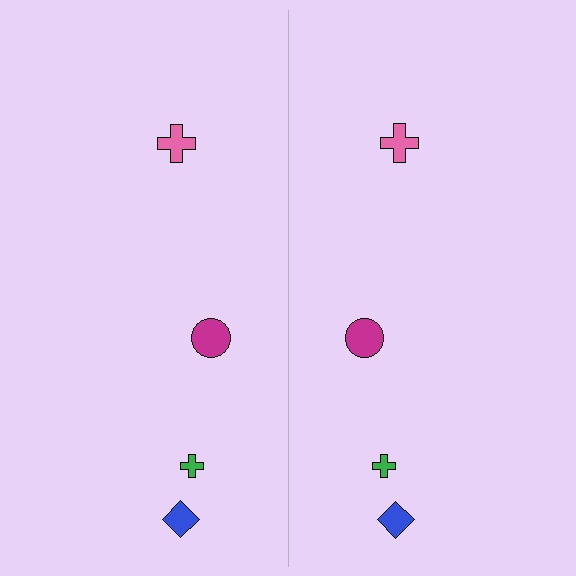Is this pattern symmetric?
Yes, this pattern has bilateral (reflection) symmetry.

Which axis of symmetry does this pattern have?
The pattern has a vertical axis of symmetry running through the center of the image.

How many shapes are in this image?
There are 8 shapes in this image.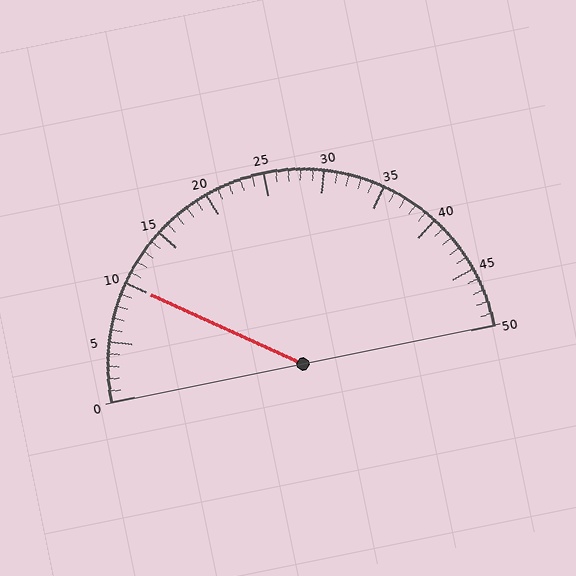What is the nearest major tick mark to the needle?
The nearest major tick mark is 10.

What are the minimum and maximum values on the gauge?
The gauge ranges from 0 to 50.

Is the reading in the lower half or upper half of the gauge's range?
The reading is in the lower half of the range (0 to 50).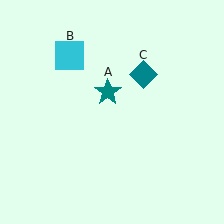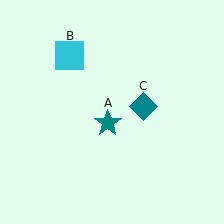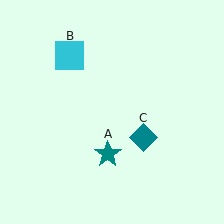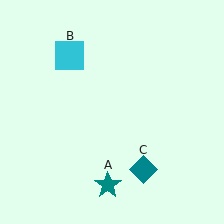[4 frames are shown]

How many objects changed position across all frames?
2 objects changed position: teal star (object A), teal diamond (object C).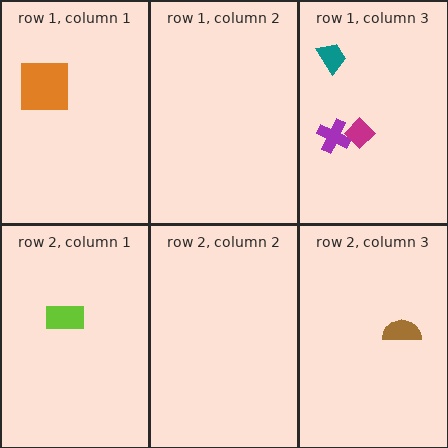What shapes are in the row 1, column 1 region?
The orange square.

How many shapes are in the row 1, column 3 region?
3.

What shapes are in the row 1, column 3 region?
The purple cross, the teal trapezoid, the magenta diamond.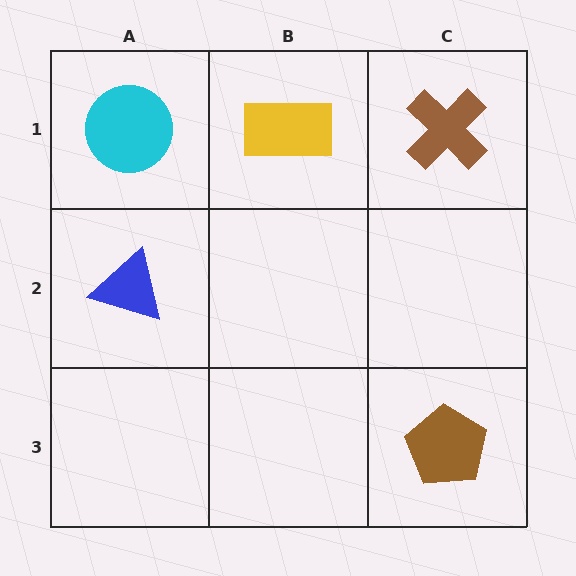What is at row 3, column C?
A brown pentagon.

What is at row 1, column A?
A cyan circle.